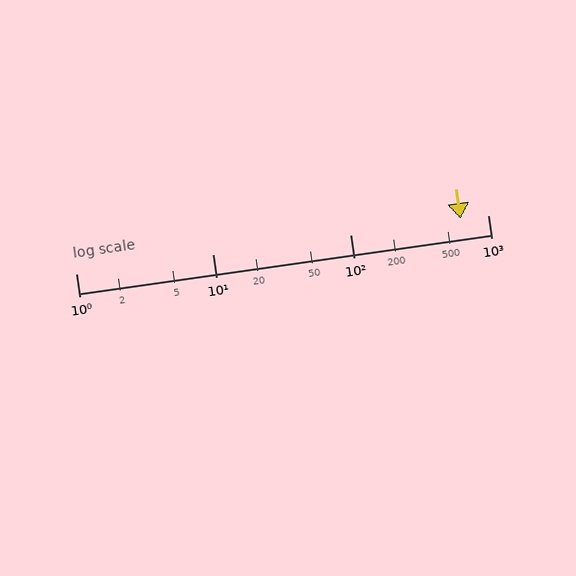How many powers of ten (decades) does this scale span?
The scale spans 3 decades, from 1 to 1000.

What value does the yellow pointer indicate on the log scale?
The pointer indicates approximately 630.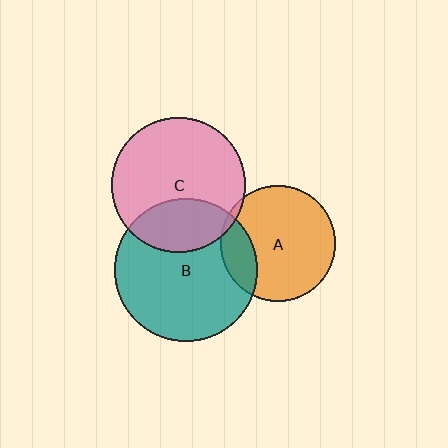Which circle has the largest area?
Circle B (teal).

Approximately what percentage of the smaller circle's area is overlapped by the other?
Approximately 5%.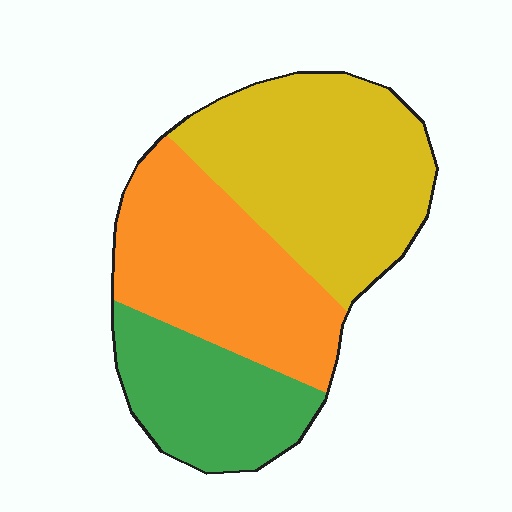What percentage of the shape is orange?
Orange covers 35% of the shape.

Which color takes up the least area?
Green, at roughly 25%.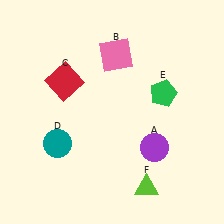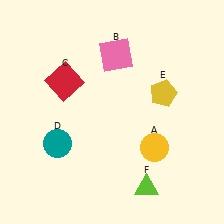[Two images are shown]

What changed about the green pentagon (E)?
In Image 1, E is green. In Image 2, it changed to yellow.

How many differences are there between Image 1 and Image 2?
There are 2 differences between the two images.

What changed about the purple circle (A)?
In Image 1, A is purple. In Image 2, it changed to yellow.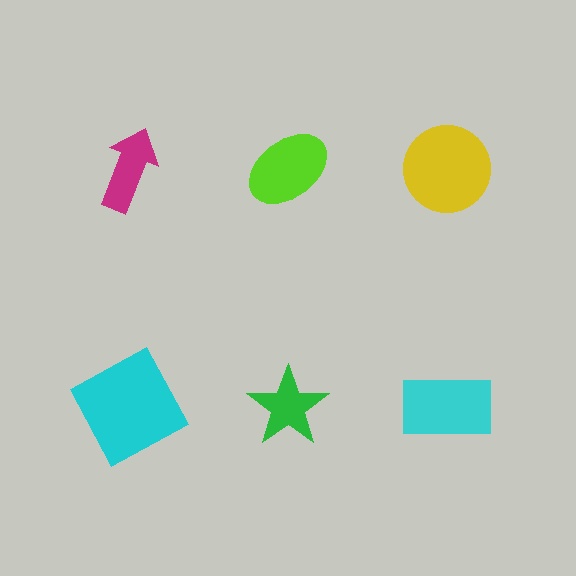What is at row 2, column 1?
A cyan square.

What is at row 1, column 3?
A yellow circle.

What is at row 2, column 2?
A green star.